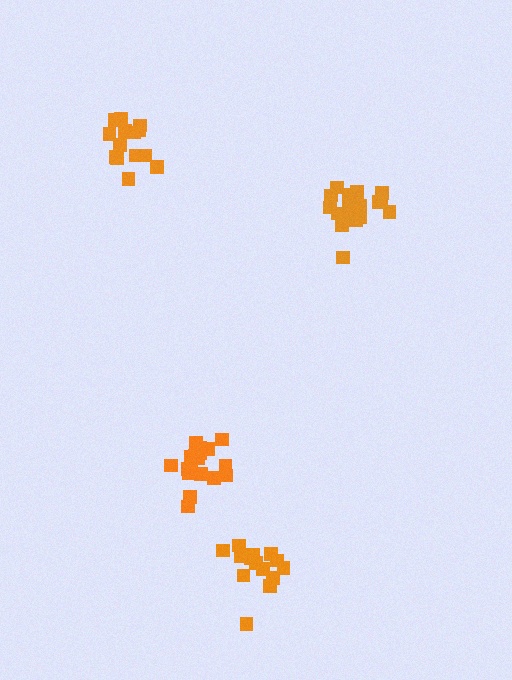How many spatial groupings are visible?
There are 4 spatial groupings.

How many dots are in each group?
Group 1: 19 dots, Group 2: 14 dots, Group 3: 14 dots, Group 4: 20 dots (67 total).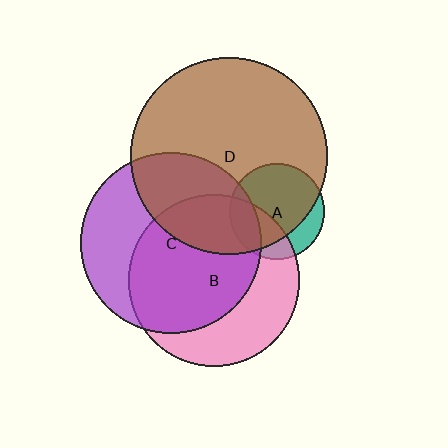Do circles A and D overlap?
Yes.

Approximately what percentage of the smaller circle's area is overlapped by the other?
Approximately 75%.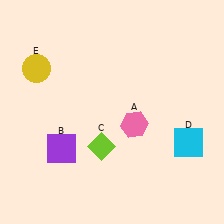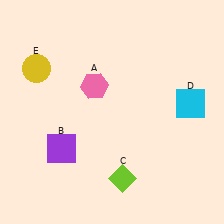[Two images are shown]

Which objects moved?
The objects that moved are: the pink hexagon (A), the lime diamond (C), the cyan square (D).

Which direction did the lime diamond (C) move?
The lime diamond (C) moved down.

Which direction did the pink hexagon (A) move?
The pink hexagon (A) moved left.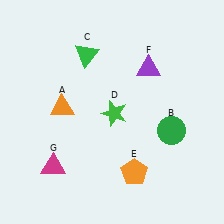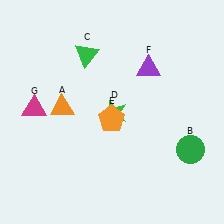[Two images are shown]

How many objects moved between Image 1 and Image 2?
3 objects moved between the two images.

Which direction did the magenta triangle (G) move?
The magenta triangle (G) moved up.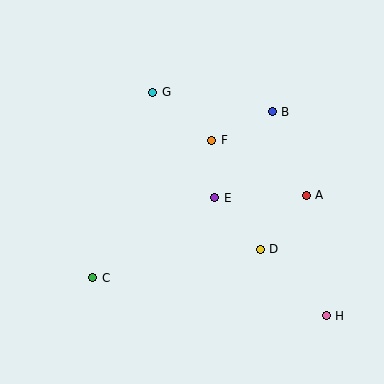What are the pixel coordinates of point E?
Point E is at (215, 198).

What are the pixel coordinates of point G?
Point G is at (153, 92).